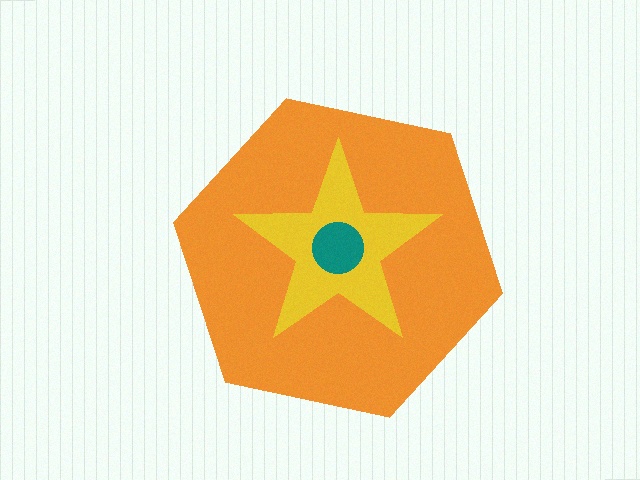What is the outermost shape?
The orange hexagon.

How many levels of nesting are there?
3.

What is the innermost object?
The teal circle.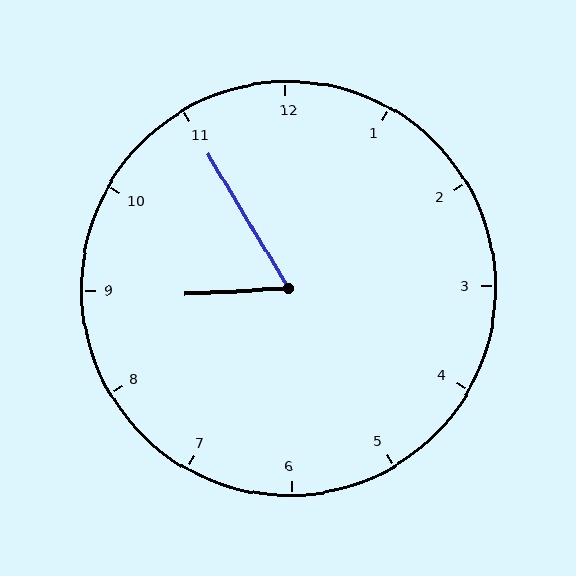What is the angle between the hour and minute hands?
Approximately 62 degrees.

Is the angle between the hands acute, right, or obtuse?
It is acute.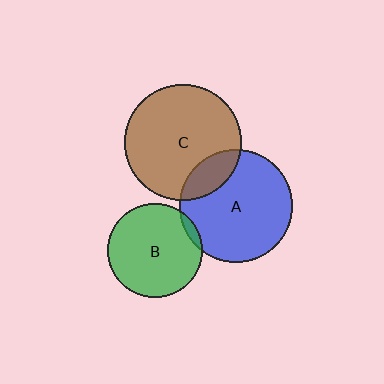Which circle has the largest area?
Circle C (brown).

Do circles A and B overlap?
Yes.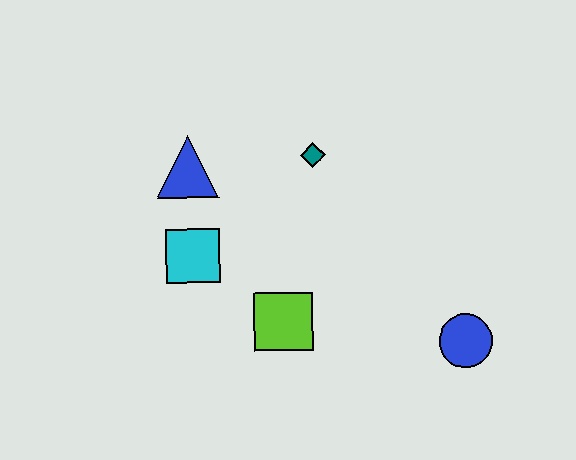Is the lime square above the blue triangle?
No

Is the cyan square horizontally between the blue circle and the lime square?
No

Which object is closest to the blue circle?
The lime square is closest to the blue circle.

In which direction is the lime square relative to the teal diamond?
The lime square is below the teal diamond.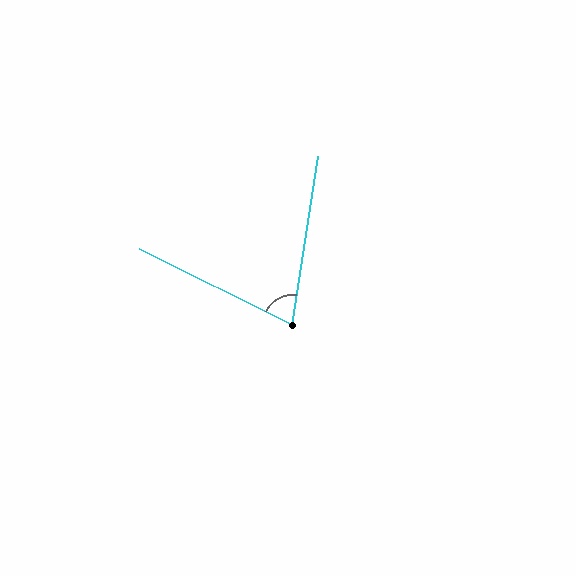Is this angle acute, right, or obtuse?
It is acute.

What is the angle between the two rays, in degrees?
Approximately 72 degrees.